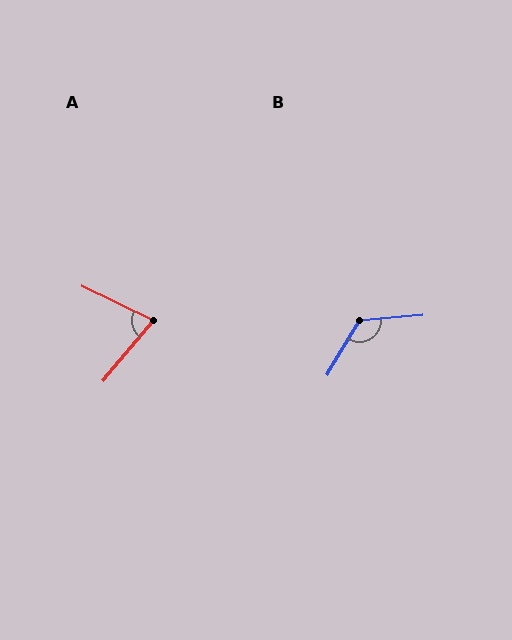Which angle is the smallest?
A, at approximately 76 degrees.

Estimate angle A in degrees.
Approximately 76 degrees.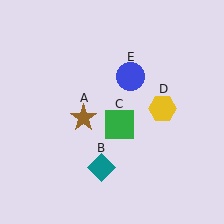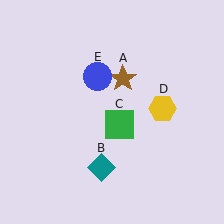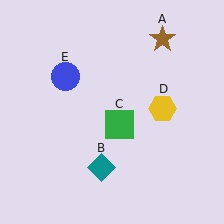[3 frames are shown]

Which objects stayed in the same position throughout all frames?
Teal diamond (object B) and green square (object C) and yellow hexagon (object D) remained stationary.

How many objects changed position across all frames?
2 objects changed position: brown star (object A), blue circle (object E).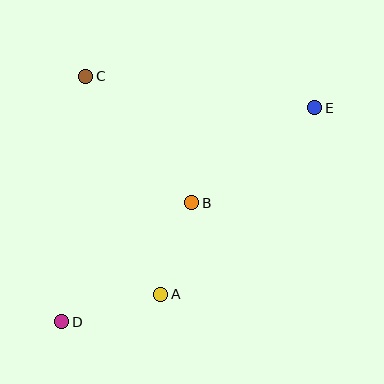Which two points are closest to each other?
Points A and B are closest to each other.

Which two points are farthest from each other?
Points D and E are farthest from each other.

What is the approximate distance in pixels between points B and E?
The distance between B and E is approximately 155 pixels.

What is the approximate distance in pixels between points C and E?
The distance between C and E is approximately 231 pixels.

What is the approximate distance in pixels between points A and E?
The distance between A and E is approximately 242 pixels.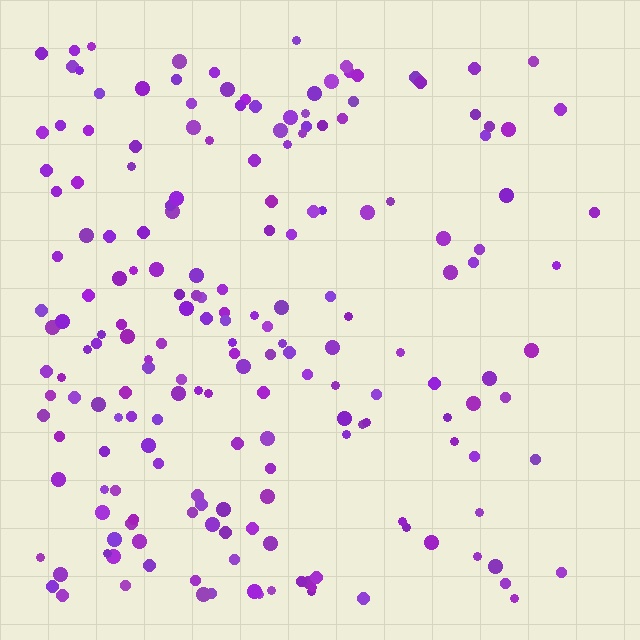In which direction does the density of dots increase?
From right to left, with the left side densest.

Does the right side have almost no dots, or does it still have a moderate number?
Still a moderate number, just noticeably fewer than the left.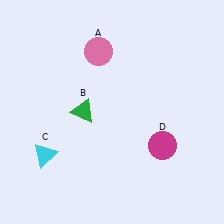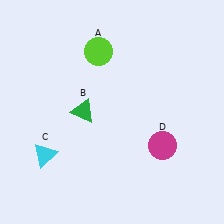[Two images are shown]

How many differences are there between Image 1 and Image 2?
There is 1 difference between the two images.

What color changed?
The circle (A) changed from pink in Image 1 to lime in Image 2.